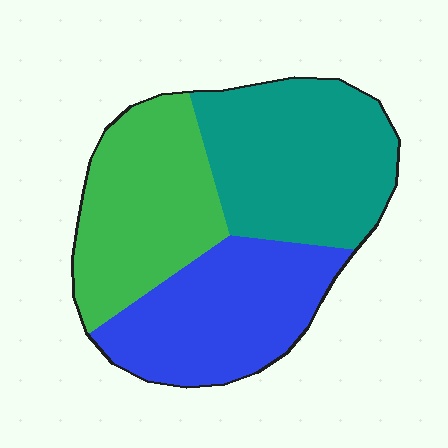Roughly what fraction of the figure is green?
Green takes up about one third (1/3) of the figure.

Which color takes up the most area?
Teal, at roughly 35%.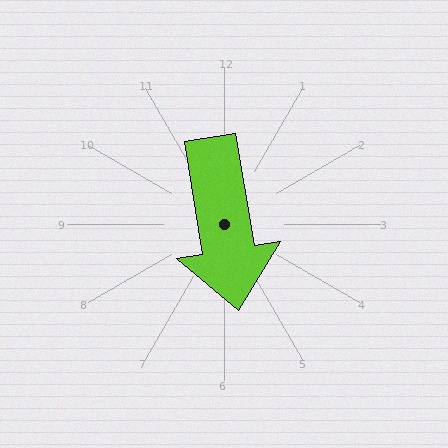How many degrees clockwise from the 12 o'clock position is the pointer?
Approximately 171 degrees.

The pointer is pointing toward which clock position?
Roughly 6 o'clock.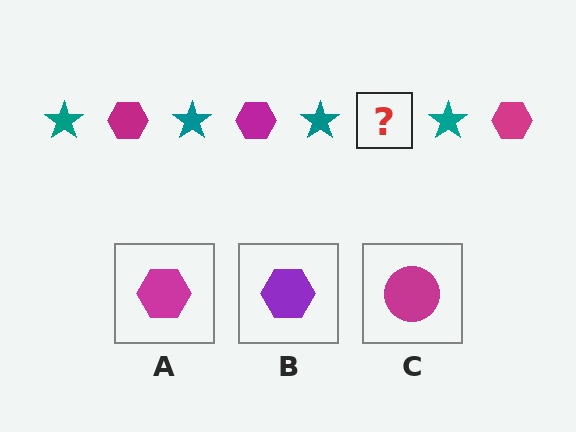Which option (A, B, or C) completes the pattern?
A.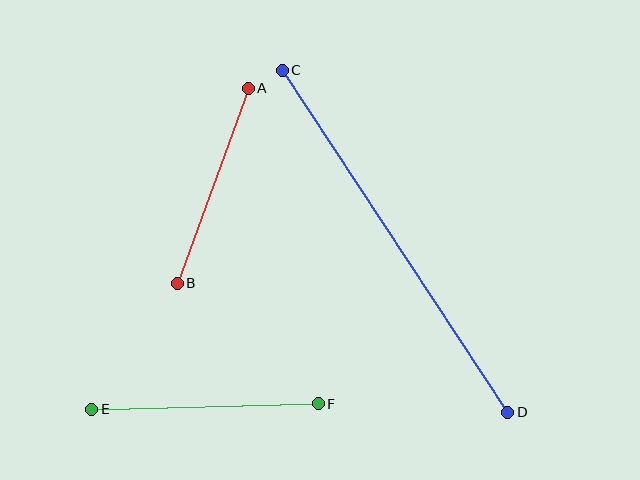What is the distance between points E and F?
The distance is approximately 227 pixels.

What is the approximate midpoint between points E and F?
The midpoint is at approximately (205, 406) pixels.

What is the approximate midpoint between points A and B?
The midpoint is at approximately (213, 186) pixels.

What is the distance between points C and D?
The distance is approximately 409 pixels.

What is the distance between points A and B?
The distance is approximately 207 pixels.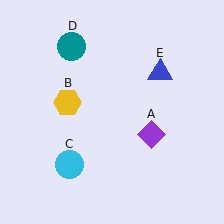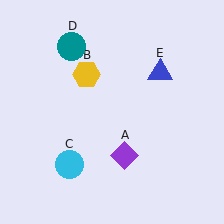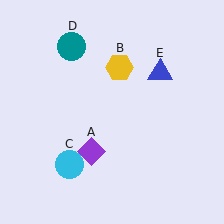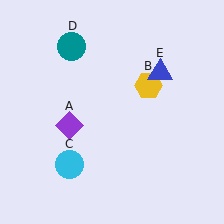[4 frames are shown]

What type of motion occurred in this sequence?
The purple diamond (object A), yellow hexagon (object B) rotated clockwise around the center of the scene.